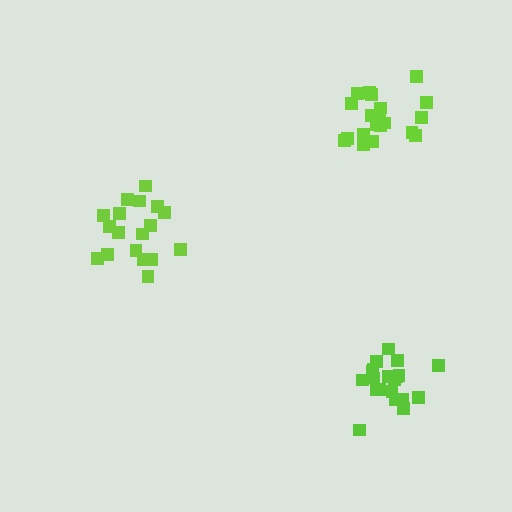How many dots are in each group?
Group 1: 20 dots, Group 2: 18 dots, Group 3: 20 dots (58 total).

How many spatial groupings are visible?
There are 3 spatial groupings.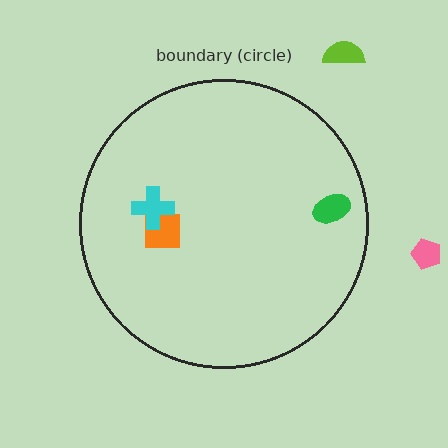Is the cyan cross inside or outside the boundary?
Inside.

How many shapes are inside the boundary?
3 inside, 2 outside.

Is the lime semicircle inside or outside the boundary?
Outside.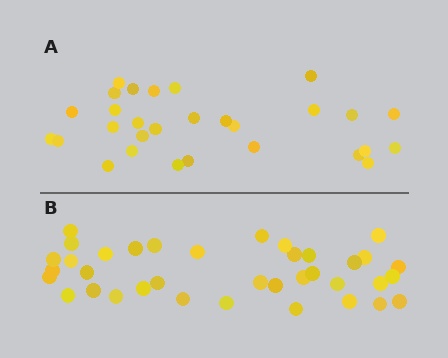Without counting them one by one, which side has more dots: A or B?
Region B (the bottom region) has more dots.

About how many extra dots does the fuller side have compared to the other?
Region B has roughly 8 or so more dots than region A.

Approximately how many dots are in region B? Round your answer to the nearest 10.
About 40 dots. (The exact count is 37, which rounds to 40.)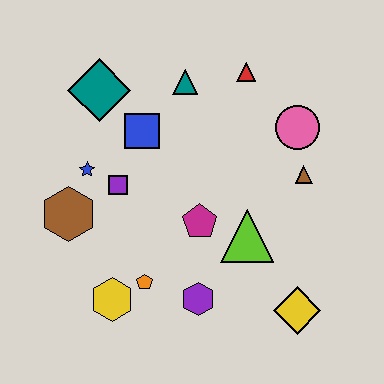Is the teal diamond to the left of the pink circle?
Yes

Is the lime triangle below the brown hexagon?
Yes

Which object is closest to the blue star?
The purple square is closest to the blue star.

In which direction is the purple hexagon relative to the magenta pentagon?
The purple hexagon is below the magenta pentagon.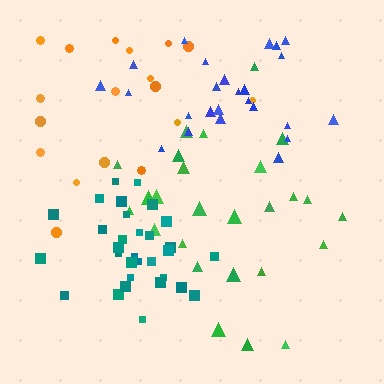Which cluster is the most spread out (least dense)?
Orange.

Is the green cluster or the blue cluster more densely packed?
Blue.